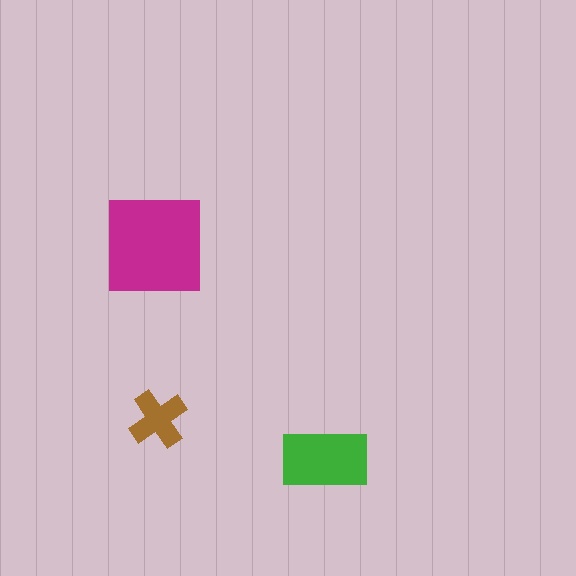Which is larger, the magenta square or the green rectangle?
The magenta square.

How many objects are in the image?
There are 3 objects in the image.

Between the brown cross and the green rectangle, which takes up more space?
The green rectangle.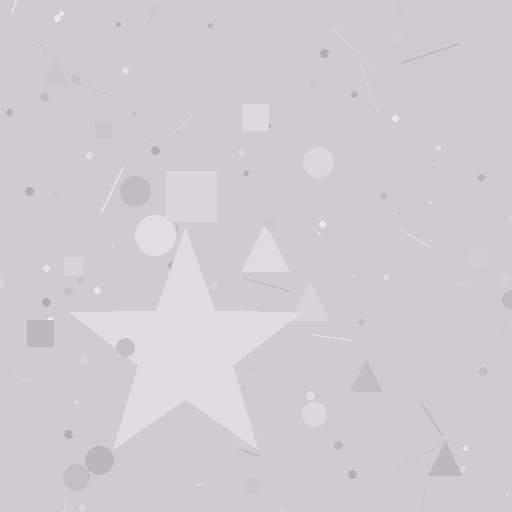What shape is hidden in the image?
A star is hidden in the image.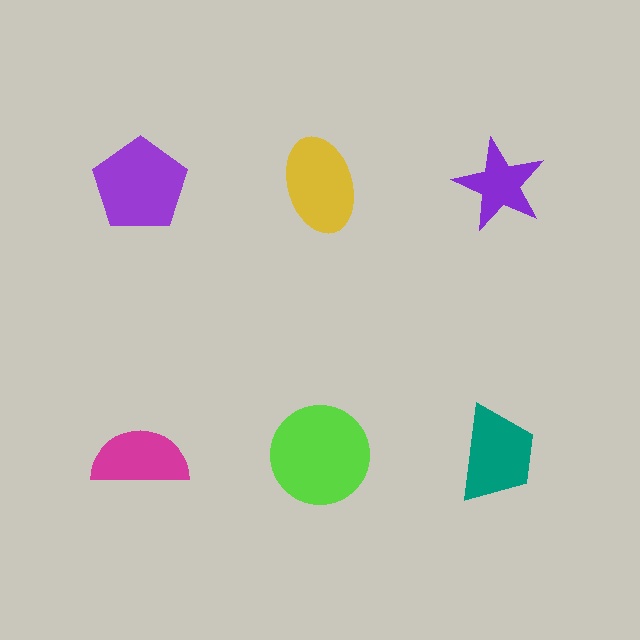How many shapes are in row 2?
3 shapes.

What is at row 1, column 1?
A purple pentagon.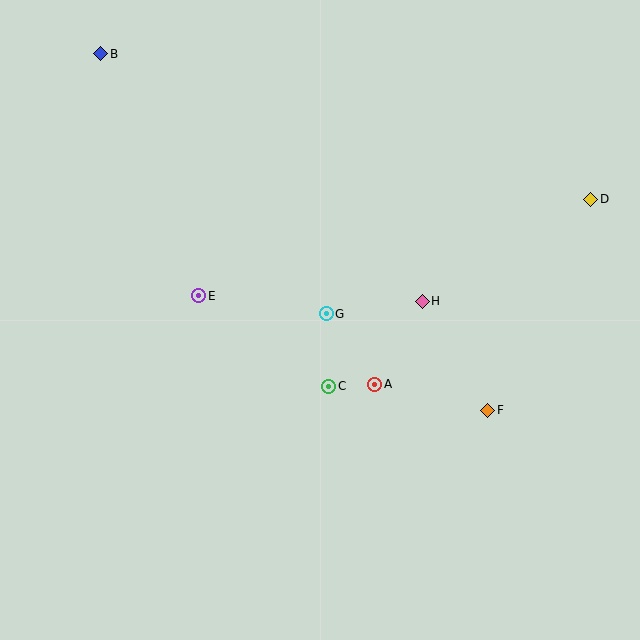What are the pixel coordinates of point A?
Point A is at (375, 384).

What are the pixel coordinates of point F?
Point F is at (488, 410).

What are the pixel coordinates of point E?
Point E is at (198, 296).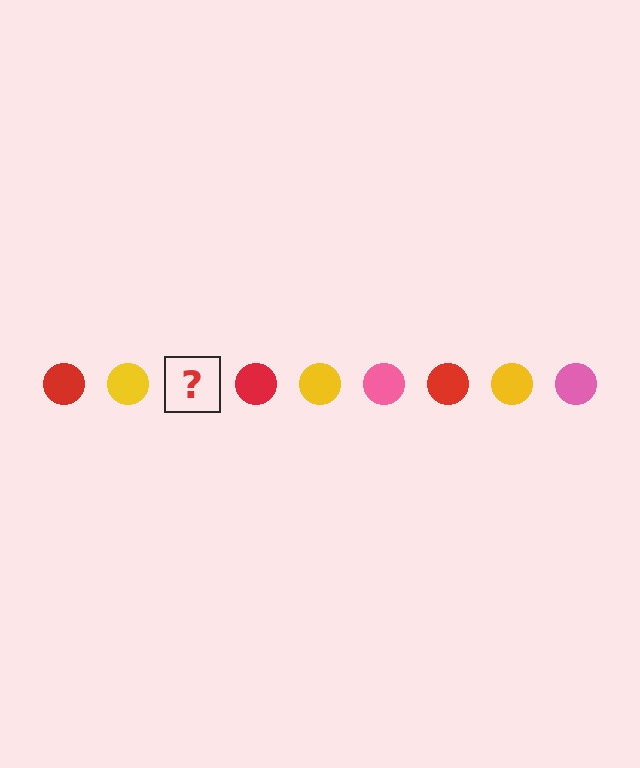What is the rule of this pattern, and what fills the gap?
The rule is that the pattern cycles through red, yellow, pink circles. The gap should be filled with a pink circle.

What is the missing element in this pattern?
The missing element is a pink circle.